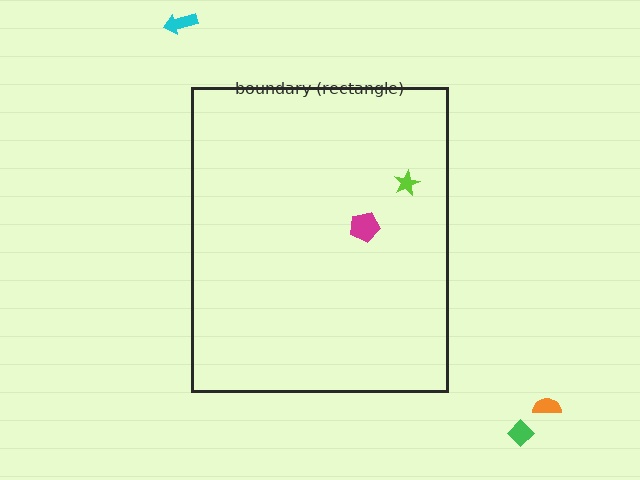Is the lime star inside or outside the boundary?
Inside.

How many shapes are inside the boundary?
2 inside, 3 outside.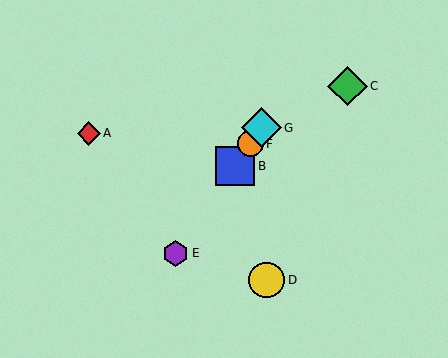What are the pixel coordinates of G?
Object G is at (261, 128).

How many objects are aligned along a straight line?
4 objects (B, E, F, G) are aligned along a straight line.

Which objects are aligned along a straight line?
Objects B, E, F, G are aligned along a straight line.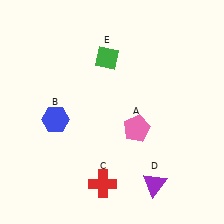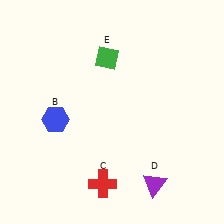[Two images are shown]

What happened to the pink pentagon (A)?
The pink pentagon (A) was removed in Image 2. It was in the bottom-right area of Image 1.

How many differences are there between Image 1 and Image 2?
There is 1 difference between the two images.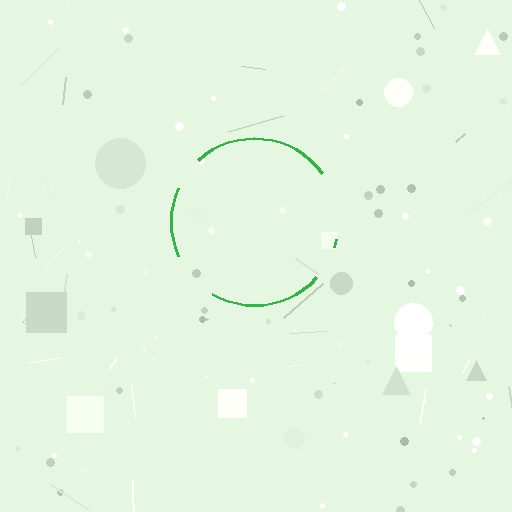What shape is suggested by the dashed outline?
The dashed outline suggests a circle.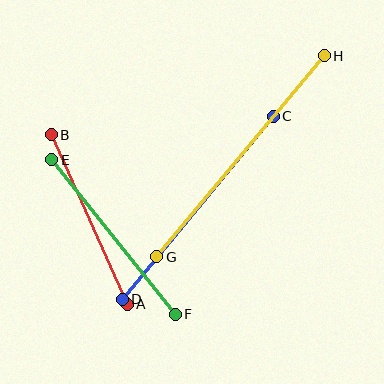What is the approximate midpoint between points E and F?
The midpoint is at approximately (114, 237) pixels.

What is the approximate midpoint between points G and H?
The midpoint is at approximately (240, 156) pixels.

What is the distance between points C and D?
The distance is approximately 237 pixels.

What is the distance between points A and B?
The distance is approximately 186 pixels.